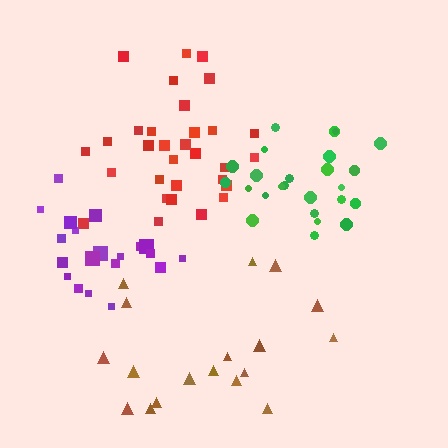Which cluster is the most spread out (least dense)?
Brown.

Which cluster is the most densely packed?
Green.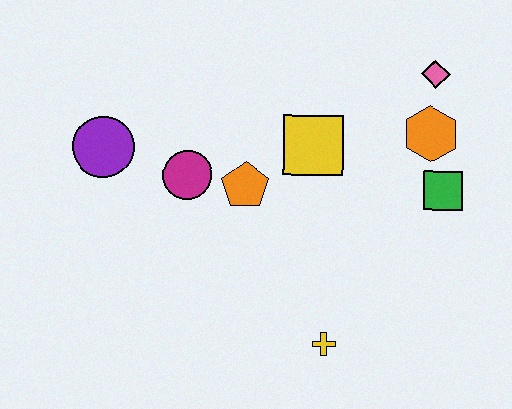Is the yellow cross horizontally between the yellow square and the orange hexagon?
Yes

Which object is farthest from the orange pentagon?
The pink diamond is farthest from the orange pentagon.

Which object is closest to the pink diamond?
The orange hexagon is closest to the pink diamond.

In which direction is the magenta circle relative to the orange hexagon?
The magenta circle is to the left of the orange hexagon.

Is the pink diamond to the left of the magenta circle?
No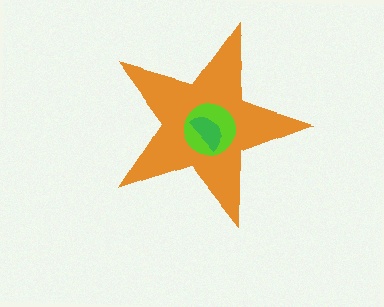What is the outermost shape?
The orange star.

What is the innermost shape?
The green semicircle.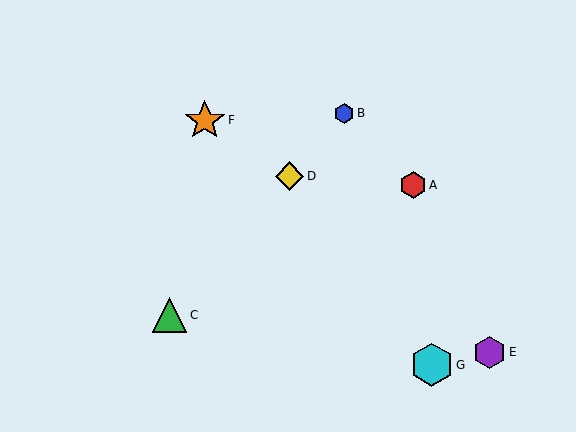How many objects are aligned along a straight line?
3 objects (B, C, D) are aligned along a straight line.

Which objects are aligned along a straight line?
Objects B, C, D are aligned along a straight line.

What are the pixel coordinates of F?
Object F is at (205, 120).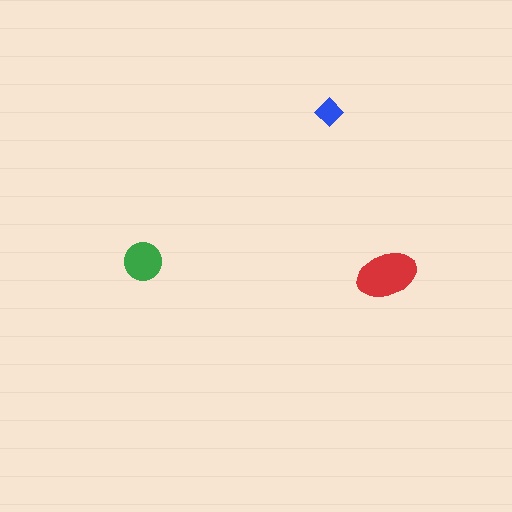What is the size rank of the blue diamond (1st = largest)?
3rd.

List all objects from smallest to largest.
The blue diamond, the green circle, the red ellipse.